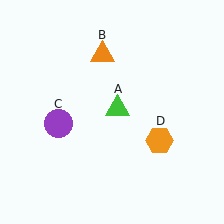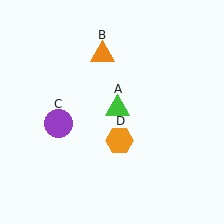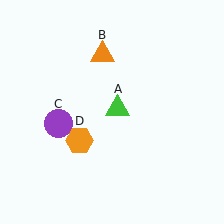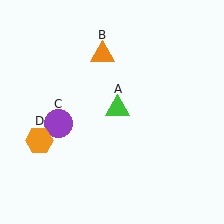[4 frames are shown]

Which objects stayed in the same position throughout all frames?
Green triangle (object A) and orange triangle (object B) and purple circle (object C) remained stationary.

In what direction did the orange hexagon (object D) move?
The orange hexagon (object D) moved left.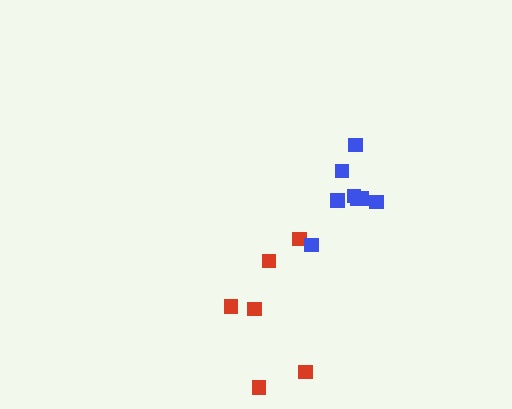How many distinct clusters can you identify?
There are 2 distinct clusters.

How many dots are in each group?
Group 1: 6 dots, Group 2: 9 dots (15 total).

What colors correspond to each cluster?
The clusters are colored: red, blue.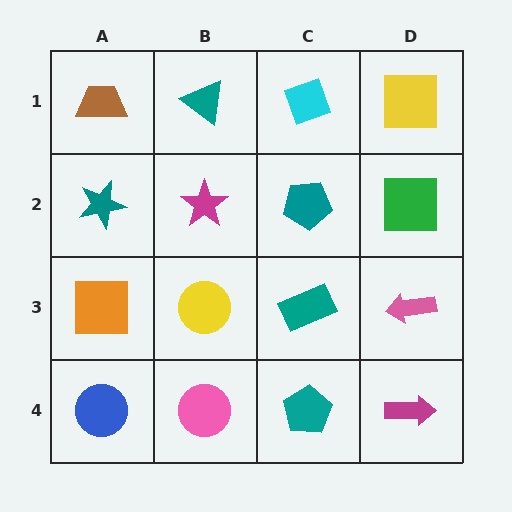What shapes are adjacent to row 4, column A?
An orange square (row 3, column A), a pink circle (row 4, column B).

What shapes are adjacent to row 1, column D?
A green square (row 2, column D), a cyan diamond (row 1, column C).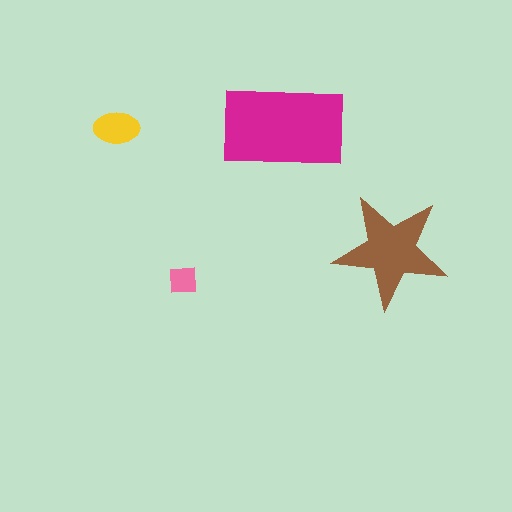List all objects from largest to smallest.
The magenta rectangle, the brown star, the yellow ellipse, the pink square.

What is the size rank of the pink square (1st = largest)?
4th.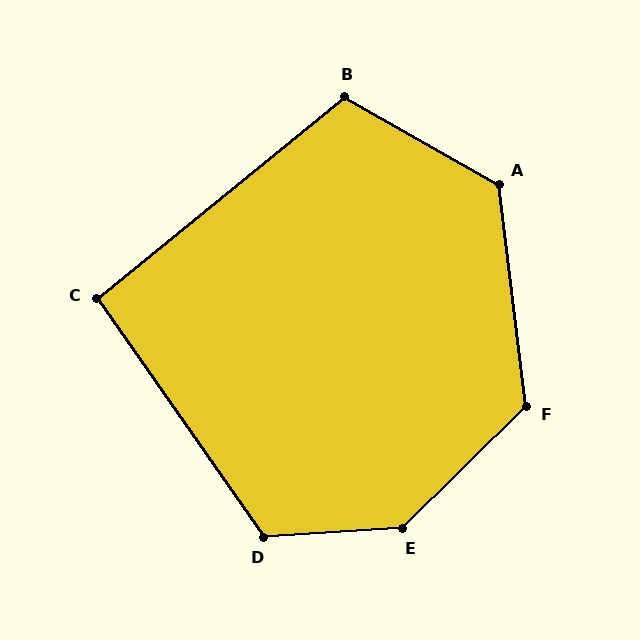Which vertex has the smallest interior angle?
C, at approximately 94 degrees.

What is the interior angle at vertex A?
Approximately 127 degrees (obtuse).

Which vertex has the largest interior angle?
E, at approximately 139 degrees.